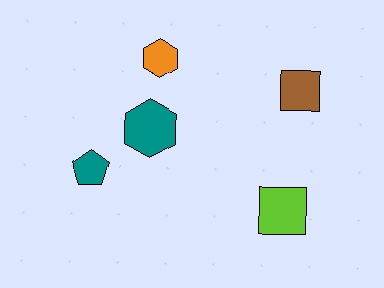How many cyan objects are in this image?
There are no cyan objects.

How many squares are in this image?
There are 2 squares.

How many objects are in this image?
There are 5 objects.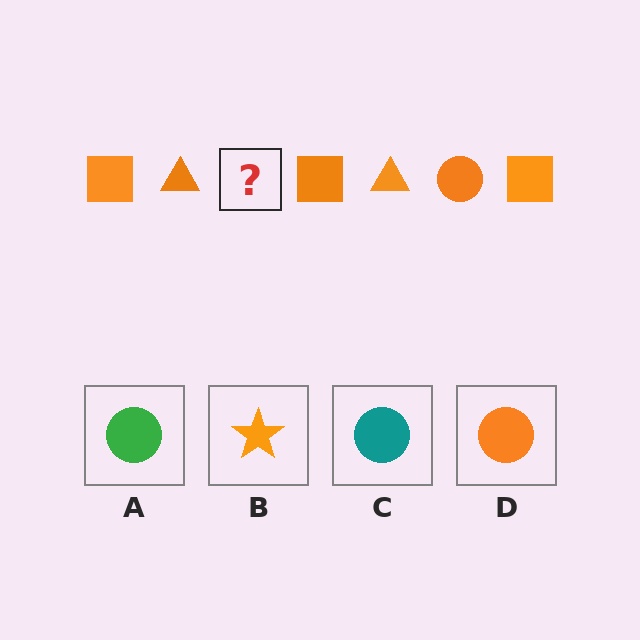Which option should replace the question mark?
Option D.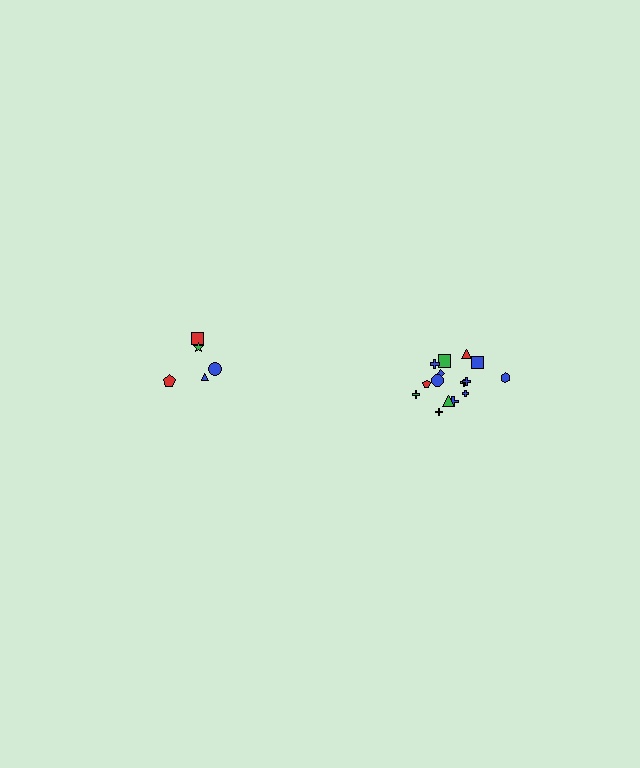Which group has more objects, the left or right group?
The right group.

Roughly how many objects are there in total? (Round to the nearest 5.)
Roughly 20 objects in total.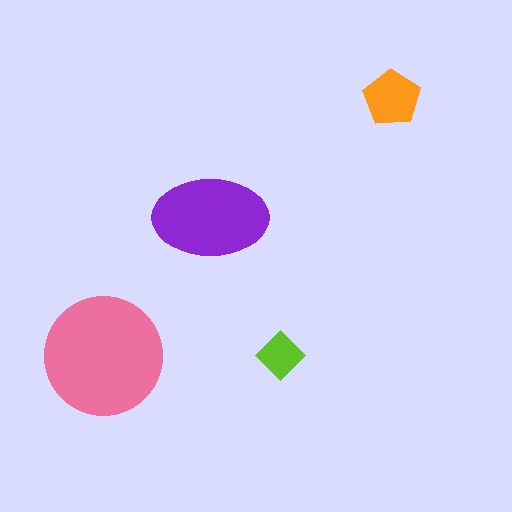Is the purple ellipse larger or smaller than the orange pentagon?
Larger.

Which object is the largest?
The pink circle.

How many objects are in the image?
There are 4 objects in the image.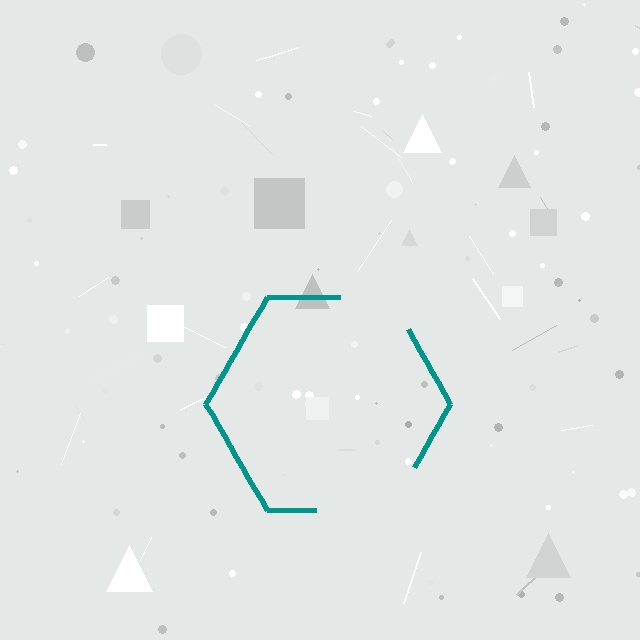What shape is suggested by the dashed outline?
The dashed outline suggests a hexagon.